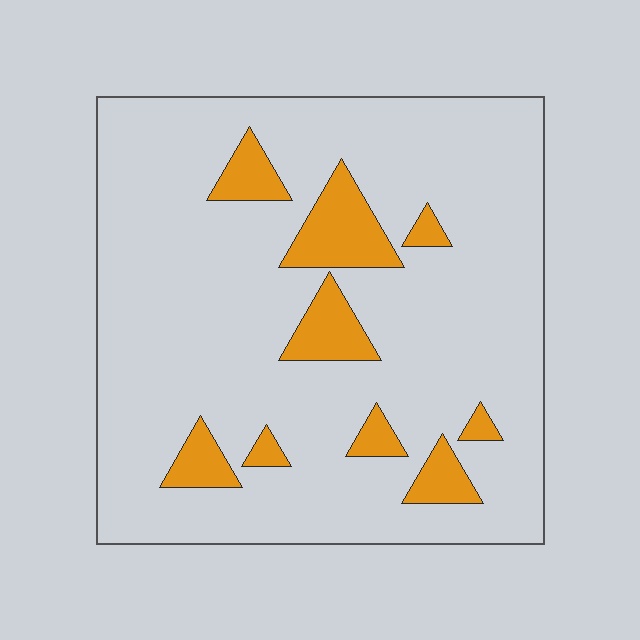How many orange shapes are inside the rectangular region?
9.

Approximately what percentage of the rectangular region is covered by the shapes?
Approximately 15%.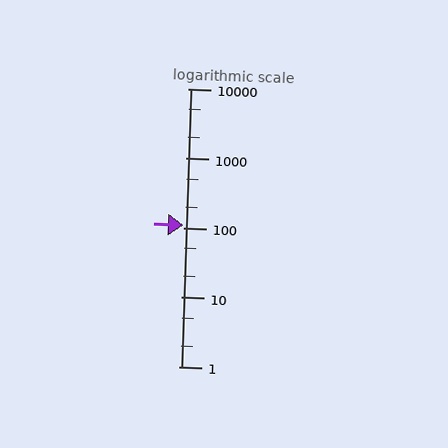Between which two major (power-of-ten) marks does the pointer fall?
The pointer is between 100 and 1000.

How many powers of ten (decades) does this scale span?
The scale spans 4 decades, from 1 to 10000.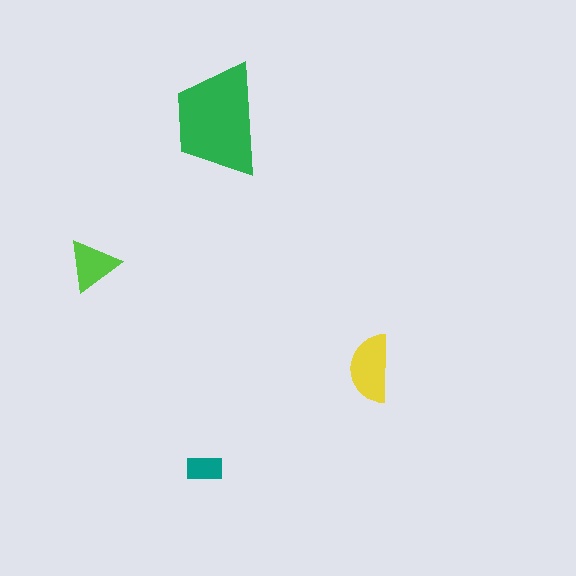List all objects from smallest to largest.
The teal rectangle, the lime triangle, the yellow semicircle, the green trapezoid.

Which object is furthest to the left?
The lime triangle is leftmost.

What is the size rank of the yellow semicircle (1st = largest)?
2nd.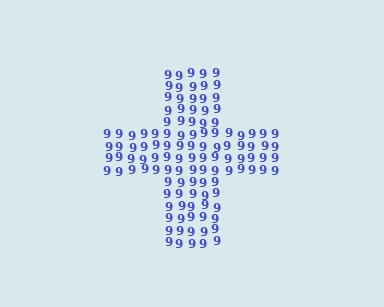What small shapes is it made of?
It is made of small digit 9's.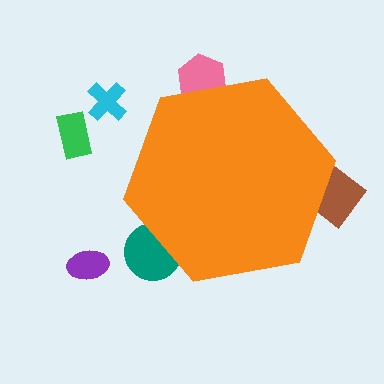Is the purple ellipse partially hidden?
No, the purple ellipse is fully visible.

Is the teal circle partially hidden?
Yes, the teal circle is partially hidden behind the orange hexagon.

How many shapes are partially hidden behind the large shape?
3 shapes are partially hidden.